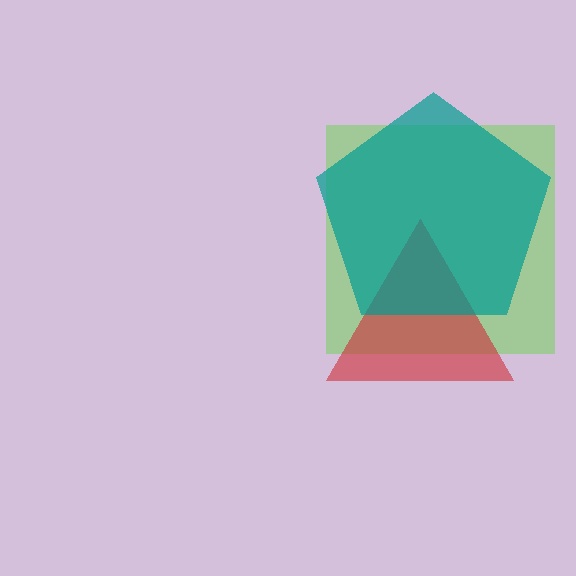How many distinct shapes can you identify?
There are 3 distinct shapes: a lime square, a red triangle, a teal pentagon.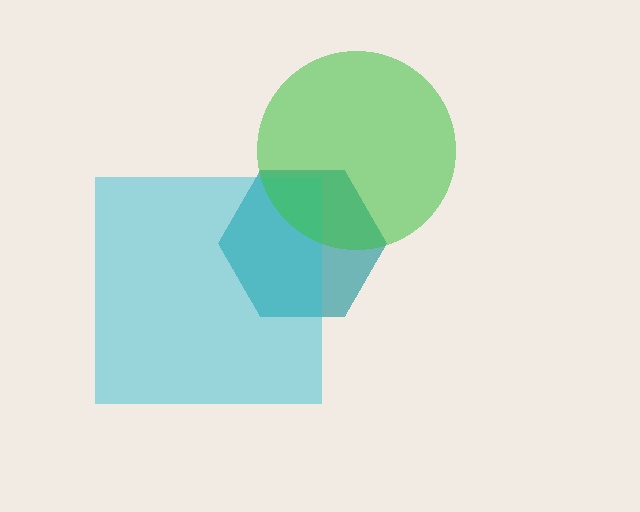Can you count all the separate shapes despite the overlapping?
Yes, there are 3 separate shapes.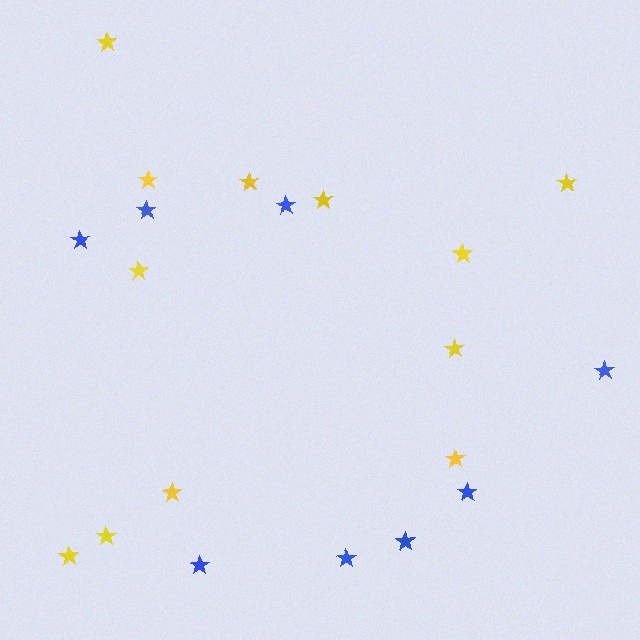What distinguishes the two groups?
There are 2 groups: one group of blue stars (8) and one group of yellow stars (12).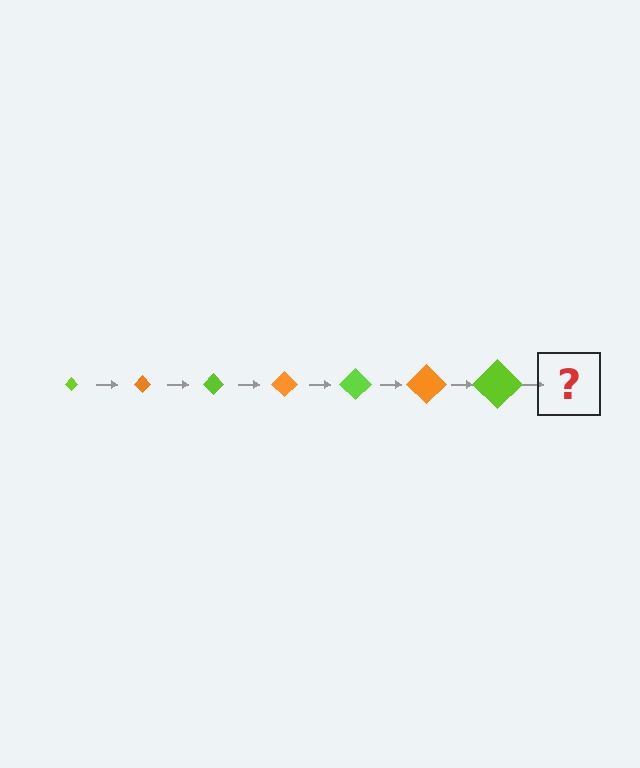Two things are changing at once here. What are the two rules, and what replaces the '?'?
The two rules are that the diamond grows larger each step and the color cycles through lime and orange. The '?' should be an orange diamond, larger than the previous one.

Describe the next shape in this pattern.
It should be an orange diamond, larger than the previous one.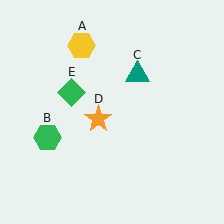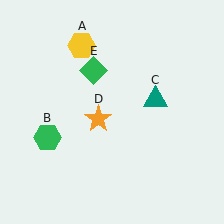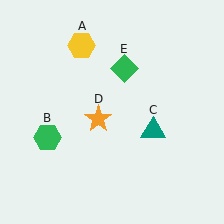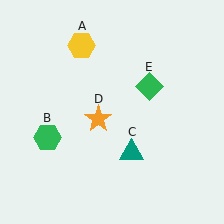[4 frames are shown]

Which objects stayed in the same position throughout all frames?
Yellow hexagon (object A) and green hexagon (object B) and orange star (object D) remained stationary.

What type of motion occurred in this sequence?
The teal triangle (object C), green diamond (object E) rotated clockwise around the center of the scene.